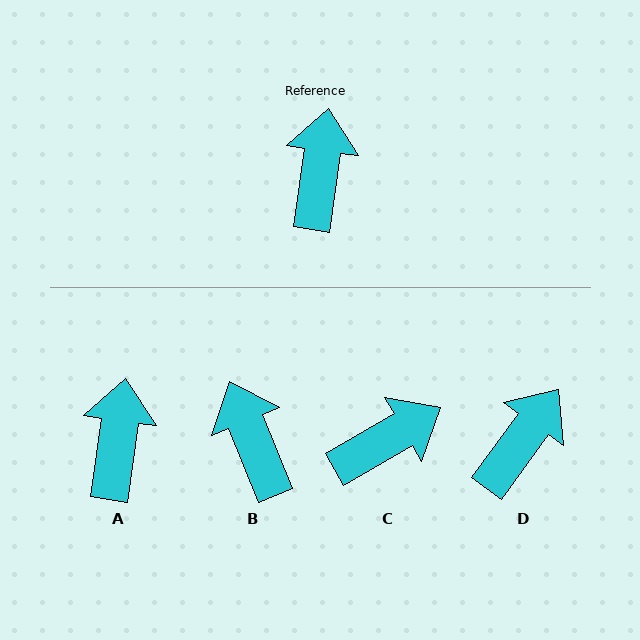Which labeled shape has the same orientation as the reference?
A.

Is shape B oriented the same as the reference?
No, it is off by about 30 degrees.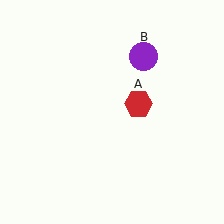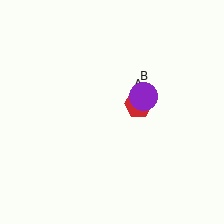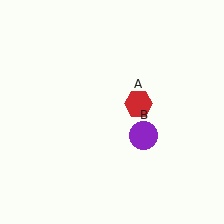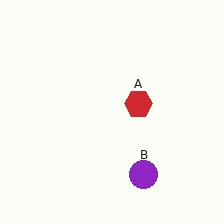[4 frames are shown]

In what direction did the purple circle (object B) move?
The purple circle (object B) moved down.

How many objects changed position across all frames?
1 object changed position: purple circle (object B).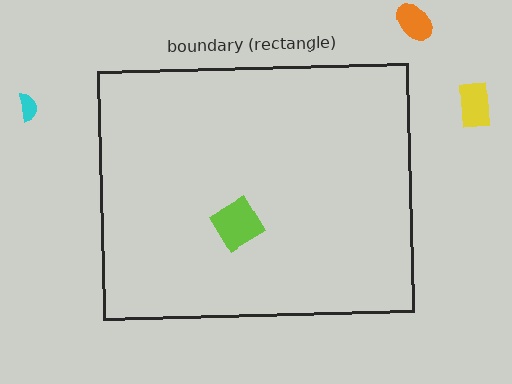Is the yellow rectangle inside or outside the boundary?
Outside.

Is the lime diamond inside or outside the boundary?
Inside.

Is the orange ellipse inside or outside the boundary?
Outside.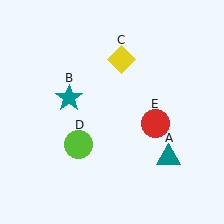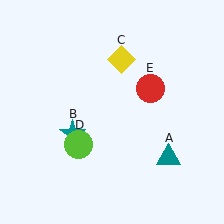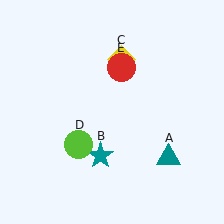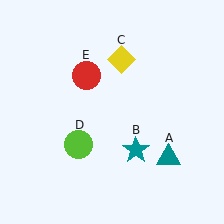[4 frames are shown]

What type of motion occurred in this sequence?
The teal star (object B), red circle (object E) rotated counterclockwise around the center of the scene.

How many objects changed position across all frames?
2 objects changed position: teal star (object B), red circle (object E).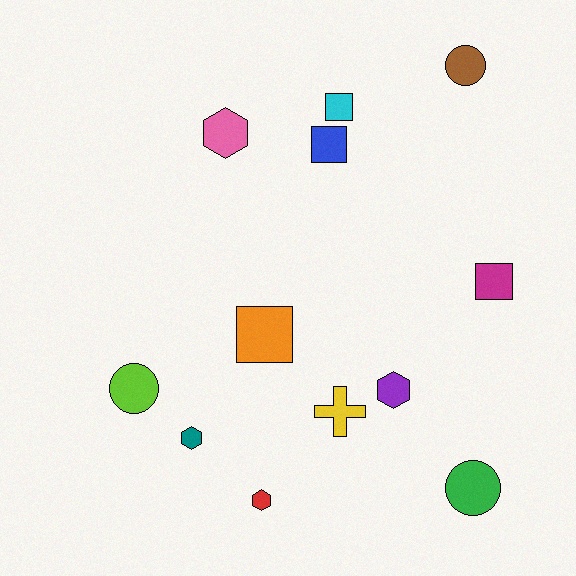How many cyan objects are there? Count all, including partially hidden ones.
There is 1 cyan object.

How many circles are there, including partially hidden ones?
There are 3 circles.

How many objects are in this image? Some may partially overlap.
There are 12 objects.